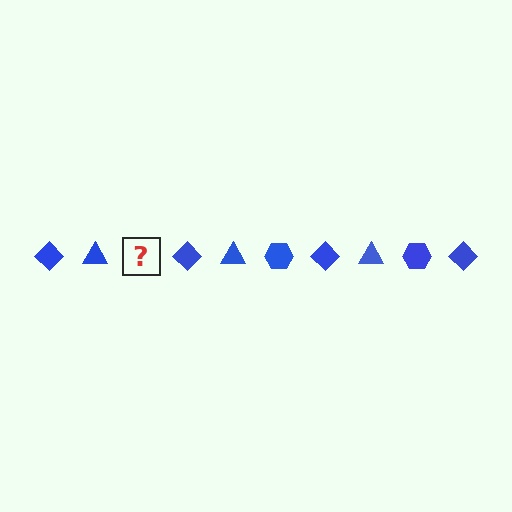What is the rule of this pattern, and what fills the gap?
The rule is that the pattern cycles through diamond, triangle, hexagon shapes in blue. The gap should be filled with a blue hexagon.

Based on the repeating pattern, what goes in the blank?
The blank should be a blue hexagon.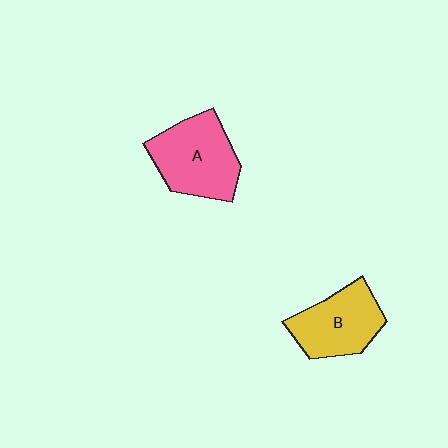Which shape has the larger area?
Shape A (pink).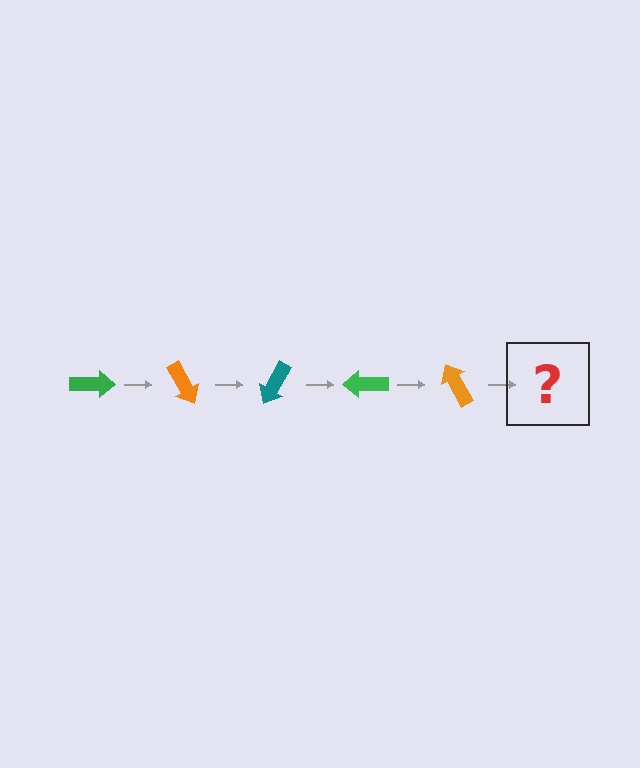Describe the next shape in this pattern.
It should be a teal arrow, rotated 300 degrees from the start.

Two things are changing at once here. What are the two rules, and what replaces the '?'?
The two rules are that it rotates 60 degrees each step and the color cycles through green, orange, and teal. The '?' should be a teal arrow, rotated 300 degrees from the start.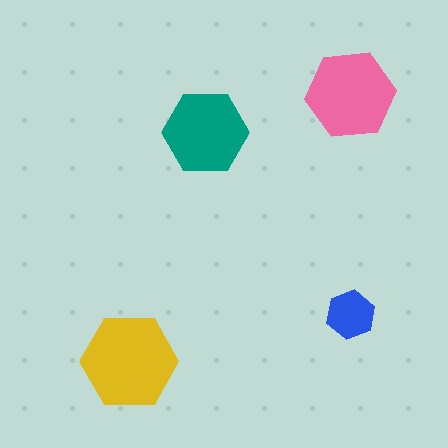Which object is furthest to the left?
The yellow hexagon is leftmost.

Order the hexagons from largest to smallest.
the yellow one, the pink one, the teal one, the blue one.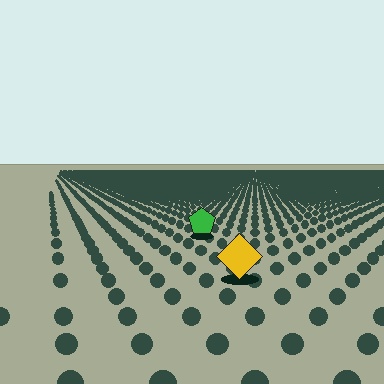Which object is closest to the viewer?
The yellow diamond is closest. The texture marks near it are larger and more spread out.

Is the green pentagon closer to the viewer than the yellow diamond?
No. The yellow diamond is closer — you can tell from the texture gradient: the ground texture is coarser near it.